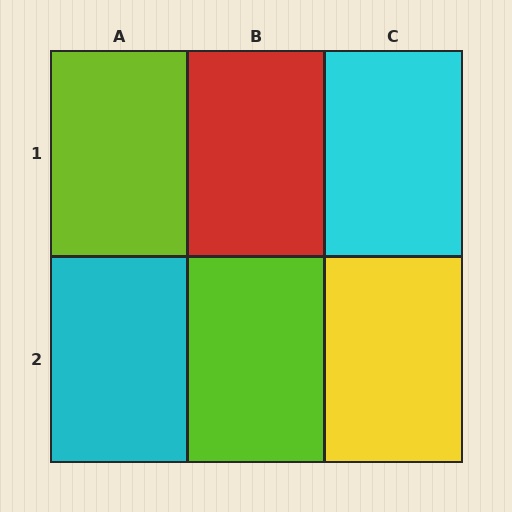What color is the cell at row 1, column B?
Red.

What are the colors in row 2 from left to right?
Cyan, lime, yellow.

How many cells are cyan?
2 cells are cyan.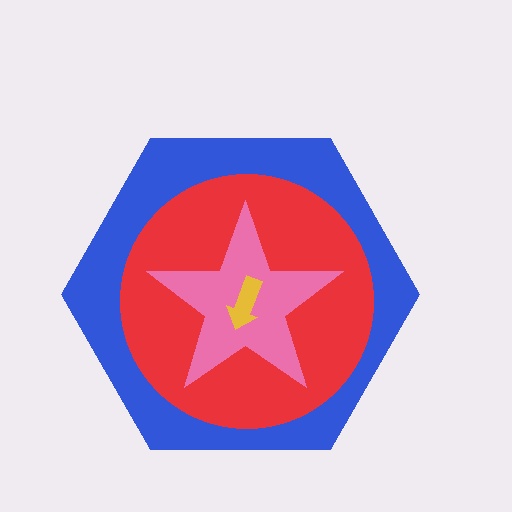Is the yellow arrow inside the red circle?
Yes.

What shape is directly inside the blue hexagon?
The red circle.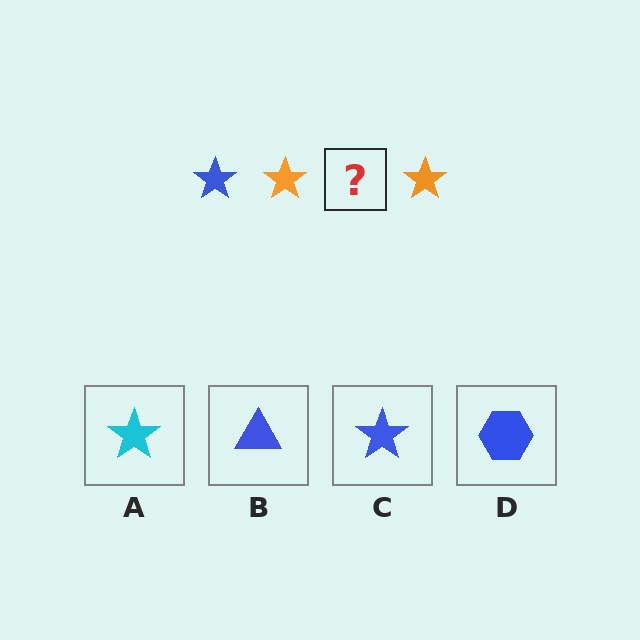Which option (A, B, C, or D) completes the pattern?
C.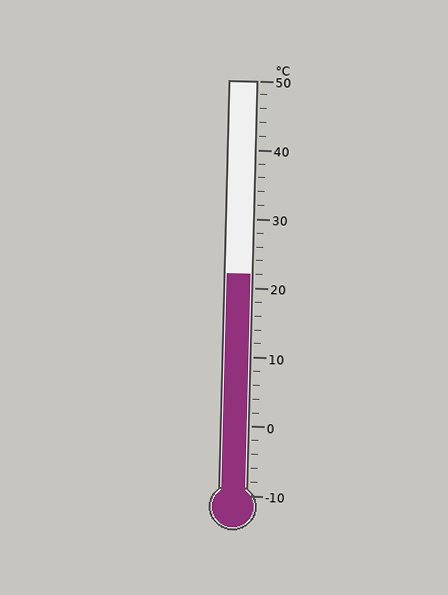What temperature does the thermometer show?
The thermometer shows approximately 22°C.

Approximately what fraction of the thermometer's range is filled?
The thermometer is filled to approximately 55% of its range.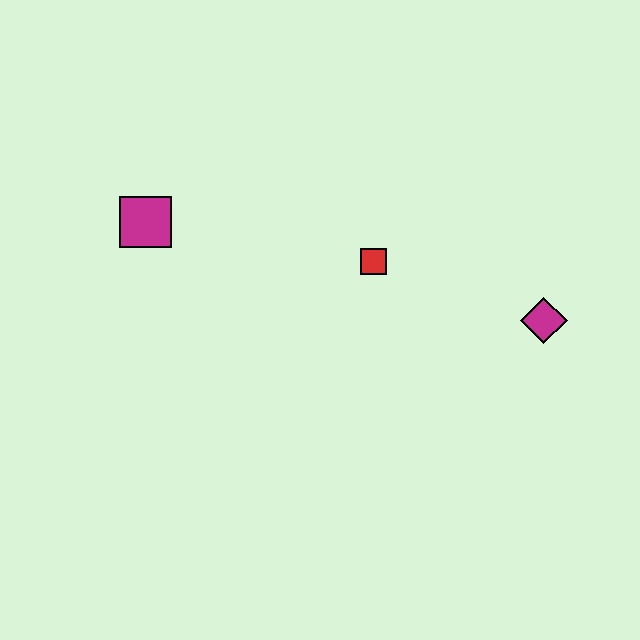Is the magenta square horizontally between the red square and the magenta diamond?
No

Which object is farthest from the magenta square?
The magenta diamond is farthest from the magenta square.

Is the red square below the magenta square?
Yes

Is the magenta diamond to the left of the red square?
No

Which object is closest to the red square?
The magenta diamond is closest to the red square.